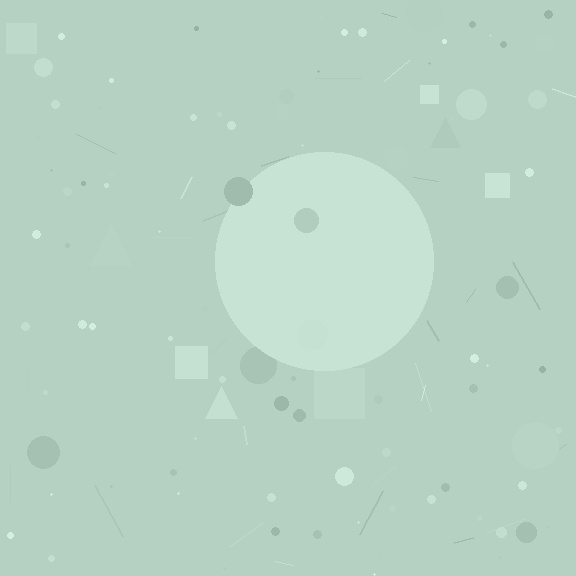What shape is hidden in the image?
A circle is hidden in the image.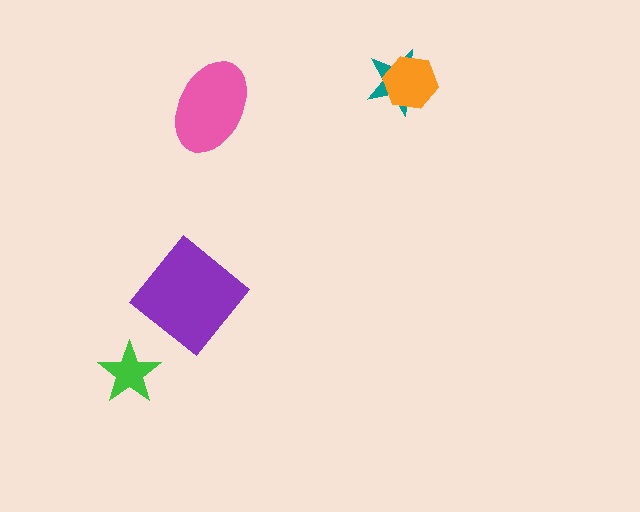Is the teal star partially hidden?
Yes, it is partially covered by another shape.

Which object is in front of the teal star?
The orange hexagon is in front of the teal star.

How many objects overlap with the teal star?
1 object overlaps with the teal star.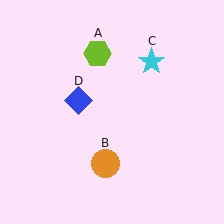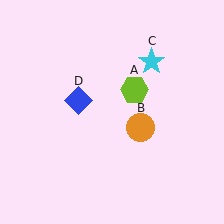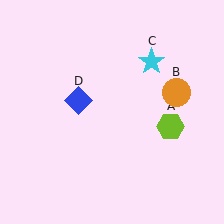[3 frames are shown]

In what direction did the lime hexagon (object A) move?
The lime hexagon (object A) moved down and to the right.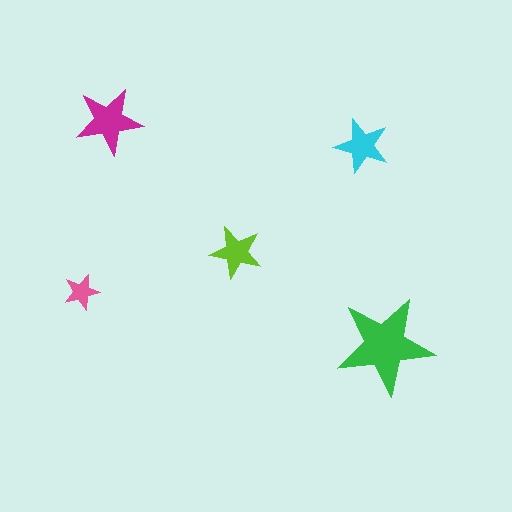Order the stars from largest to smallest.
the green one, the magenta one, the cyan one, the lime one, the pink one.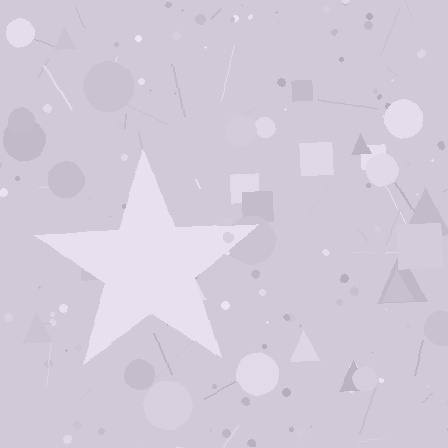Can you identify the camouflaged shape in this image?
The camouflaged shape is a star.